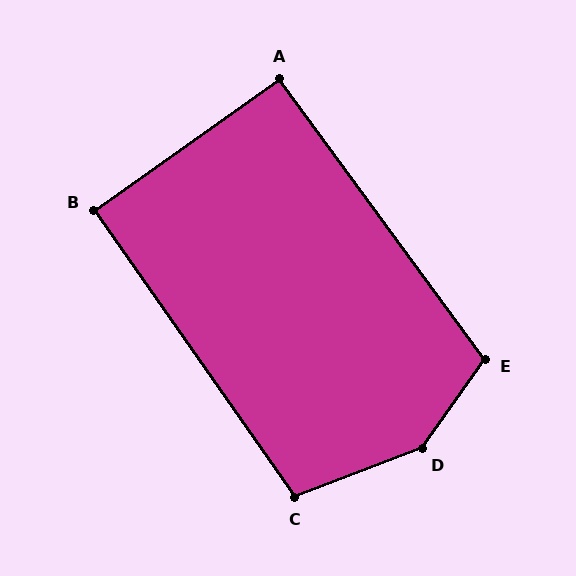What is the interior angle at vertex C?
Approximately 104 degrees (obtuse).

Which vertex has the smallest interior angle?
B, at approximately 90 degrees.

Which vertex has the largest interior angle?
D, at approximately 146 degrees.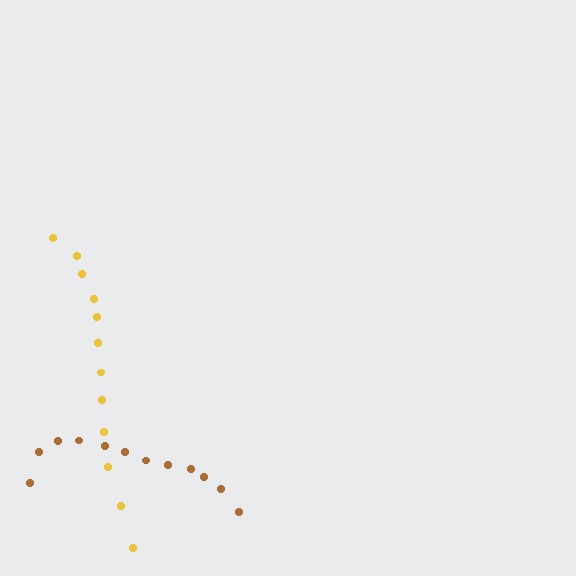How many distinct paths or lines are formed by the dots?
There are 2 distinct paths.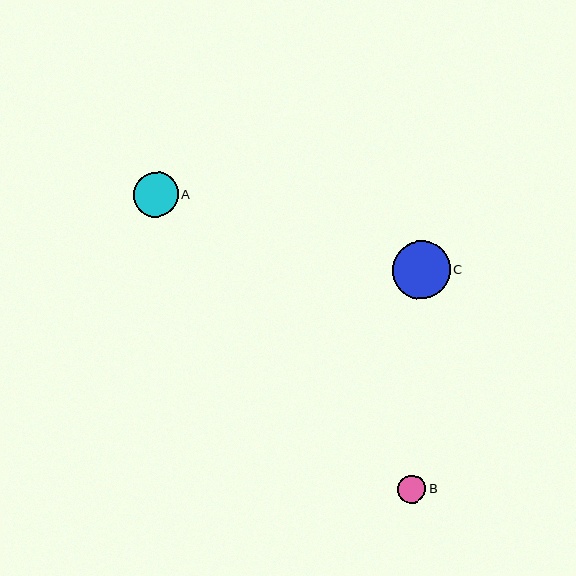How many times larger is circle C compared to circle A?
Circle C is approximately 1.3 times the size of circle A.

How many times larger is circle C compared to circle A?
Circle C is approximately 1.3 times the size of circle A.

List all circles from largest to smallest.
From largest to smallest: C, A, B.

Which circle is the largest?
Circle C is the largest with a size of approximately 58 pixels.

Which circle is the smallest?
Circle B is the smallest with a size of approximately 28 pixels.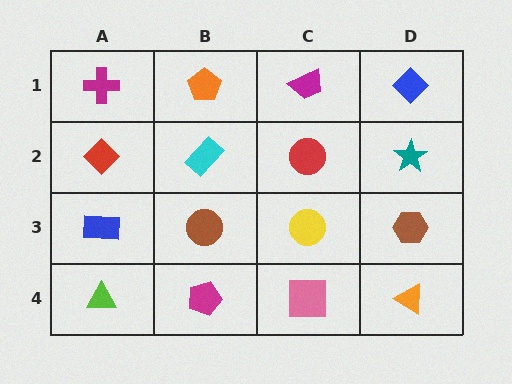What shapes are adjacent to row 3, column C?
A red circle (row 2, column C), a pink square (row 4, column C), a brown circle (row 3, column B), a brown hexagon (row 3, column D).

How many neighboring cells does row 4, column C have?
3.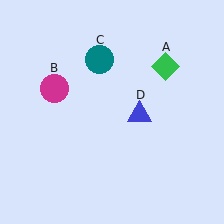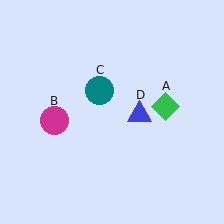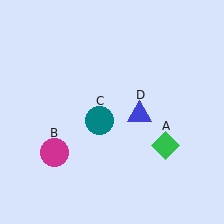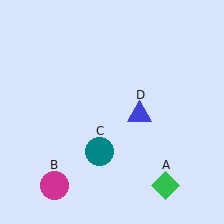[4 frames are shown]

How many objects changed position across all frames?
3 objects changed position: green diamond (object A), magenta circle (object B), teal circle (object C).